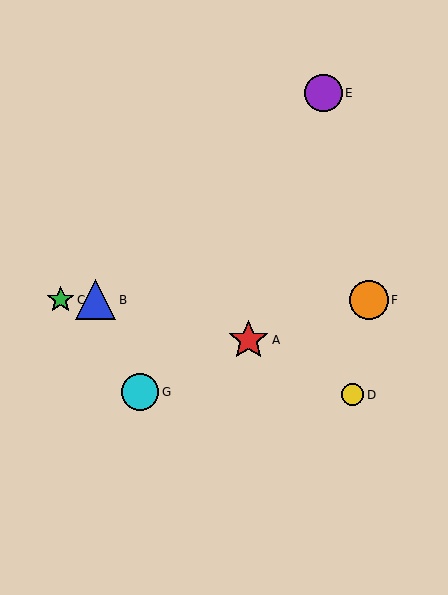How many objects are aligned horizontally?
3 objects (B, C, F) are aligned horizontally.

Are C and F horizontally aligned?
Yes, both are at y≈300.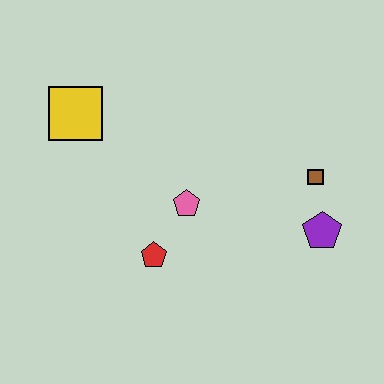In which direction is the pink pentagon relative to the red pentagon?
The pink pentagon is above the red pentagon.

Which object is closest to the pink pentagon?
The red pentagon is closest to the pink pentagon.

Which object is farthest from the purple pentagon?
The yellow square is farthest from the purple pentagon.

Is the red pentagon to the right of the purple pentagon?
No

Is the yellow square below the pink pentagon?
No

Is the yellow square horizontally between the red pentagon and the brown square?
No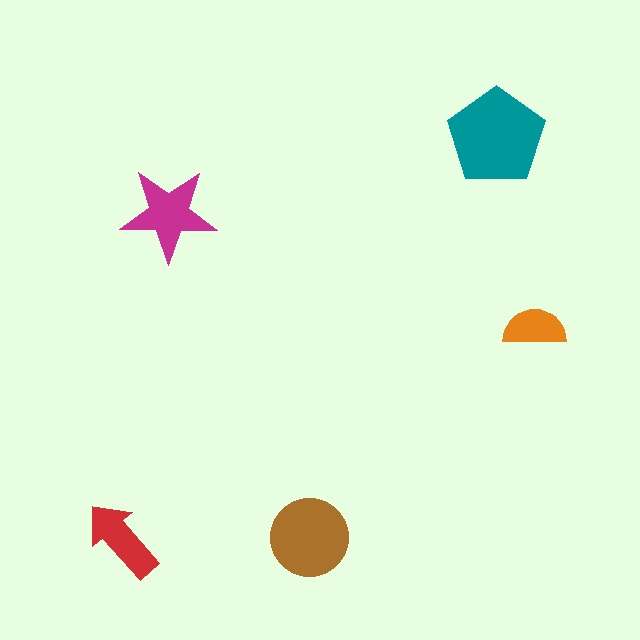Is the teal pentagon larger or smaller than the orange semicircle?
Larger.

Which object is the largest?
The teal pentagon.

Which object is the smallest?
The orange semicircle.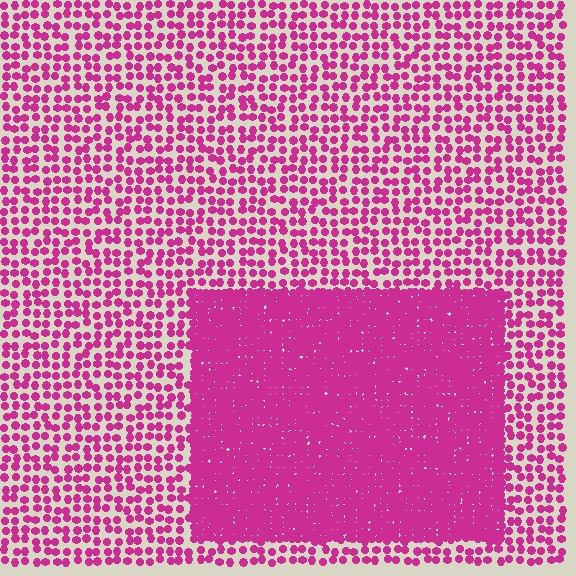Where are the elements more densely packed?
The elements are more densely packed inside the rectangle boundary.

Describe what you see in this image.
The image contains small magenta elements arranged at two different densities. A rectangle-shaped region is visible where the elements are more densely packed than the surrounding area.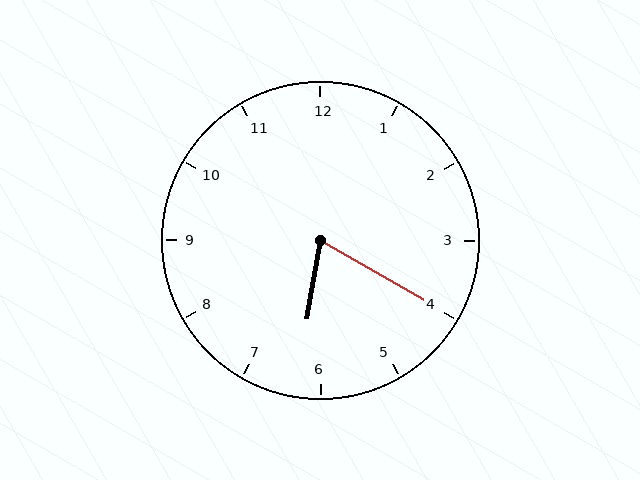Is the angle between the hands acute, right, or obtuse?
It is acute.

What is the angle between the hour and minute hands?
Approximately 70 degrees.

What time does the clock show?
6:20.